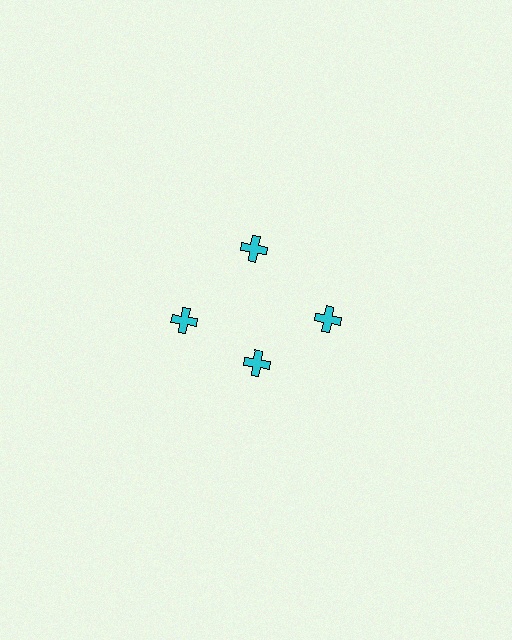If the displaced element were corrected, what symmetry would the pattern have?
It would have 4-fold rotational symmetry — the pattern would map onto itself every 90 degrees.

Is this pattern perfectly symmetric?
No. The 4 cyan crosses are arranged in a ring, but one element near the 6 o'clock position is pulled inward toward the center, breaking the 4-fold rotational symmetry.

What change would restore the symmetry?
The symmetry would be restored by moving it outward, back onto the ring so that all 4 crosses sit at equal angles and equal distance from the center.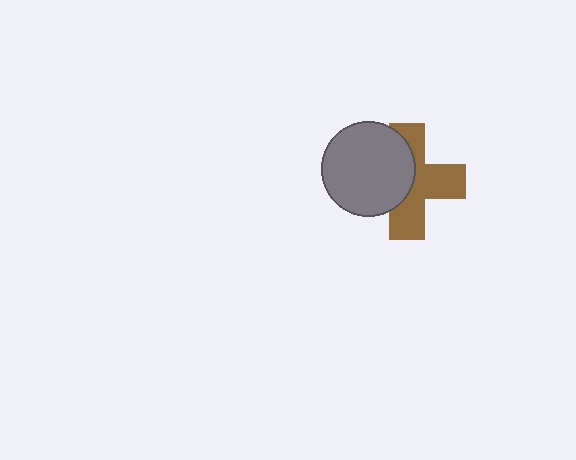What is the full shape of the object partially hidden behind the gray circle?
The partially hidden object is a brown cross.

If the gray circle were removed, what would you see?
You would see the complete brown cross.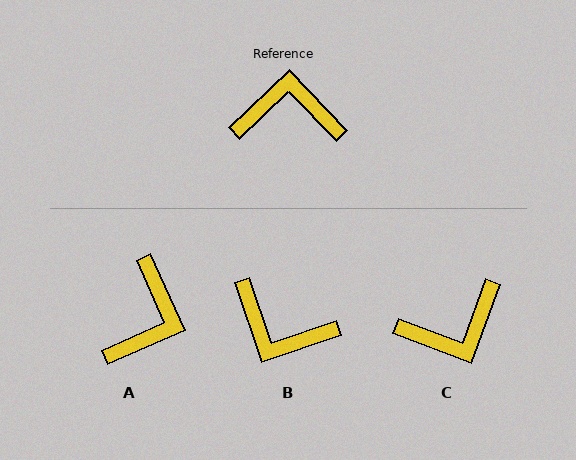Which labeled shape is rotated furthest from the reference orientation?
B, about 155 degrees away.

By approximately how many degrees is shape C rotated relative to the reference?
Approximately 154 degrees clockwise.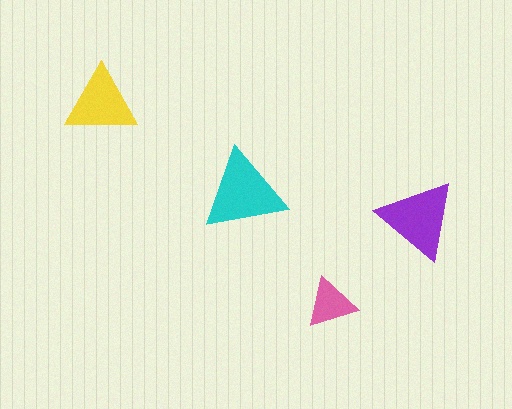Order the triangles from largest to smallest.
the cyan one, the purple one, the yellow one, the pink one.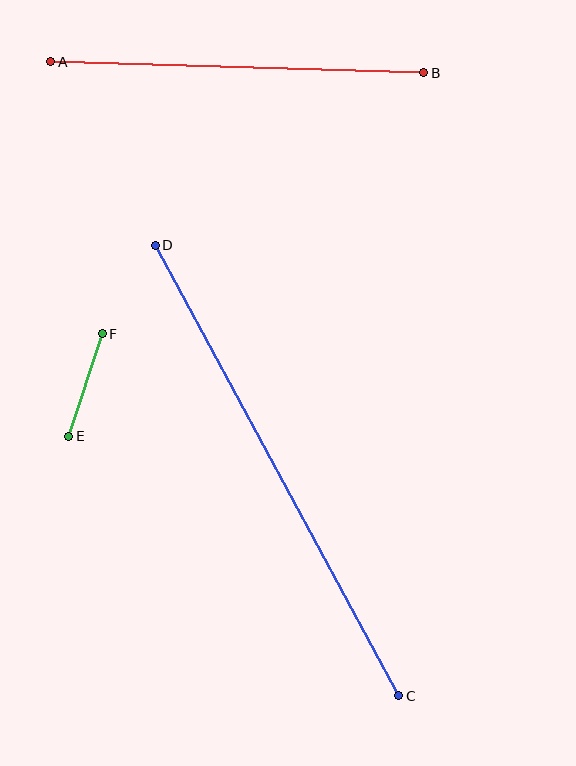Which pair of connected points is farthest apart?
Points C and D are farthest apart.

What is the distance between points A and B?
The distance is approximately 373 pixels.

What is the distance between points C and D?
The distance is approximately 512 pixels.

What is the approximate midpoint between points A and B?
The midpoint is at approximately (237, 67) pixels.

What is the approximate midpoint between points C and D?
The midpoint is at approximately (277, 471) pixels.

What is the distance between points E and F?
The distance is approximately 107 pixels.